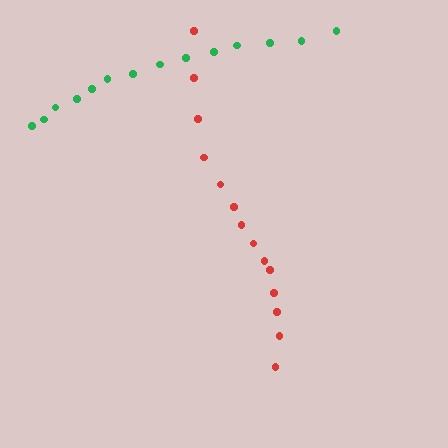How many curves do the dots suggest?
There are 2 distinct paths.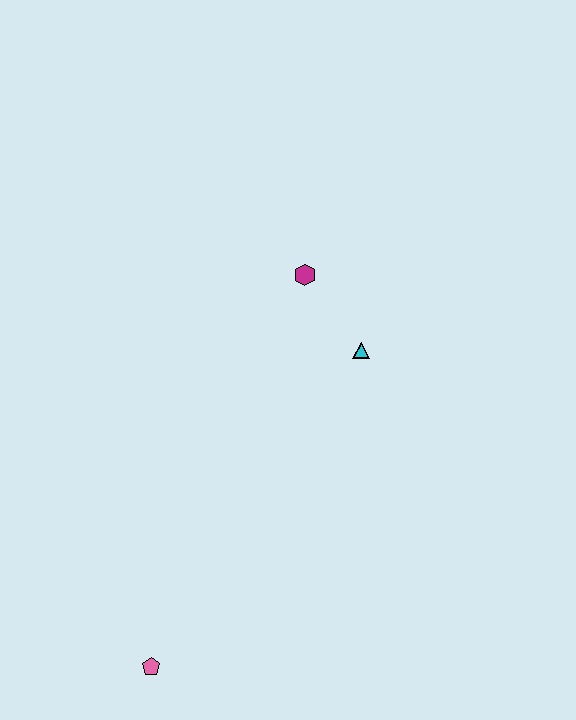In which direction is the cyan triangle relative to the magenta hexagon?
The cyan triangle is below the magenta hexagon.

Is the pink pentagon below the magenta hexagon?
Yes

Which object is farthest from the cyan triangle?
The pink pentagon is farthest from the cyan triangle.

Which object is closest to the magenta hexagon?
The cyan triangle is closest to the magenta hexagon.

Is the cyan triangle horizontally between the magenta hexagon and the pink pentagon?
No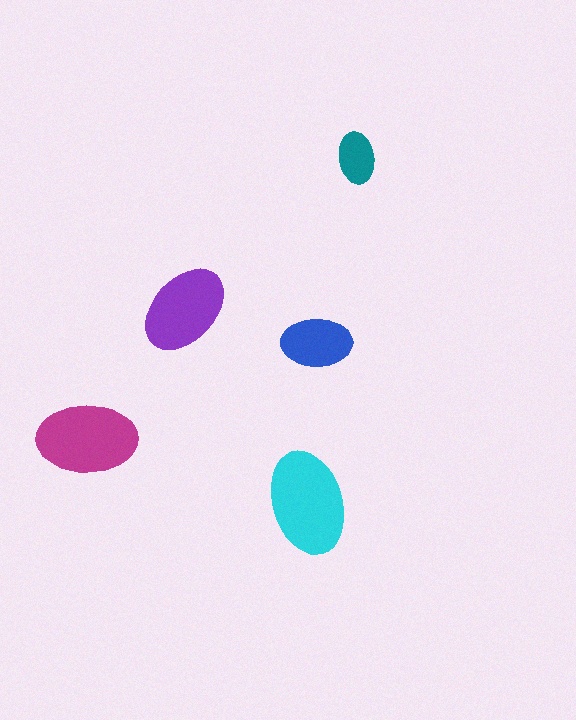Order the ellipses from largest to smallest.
the cyan one, the magenta one, the purple one, the blue one, the teal one.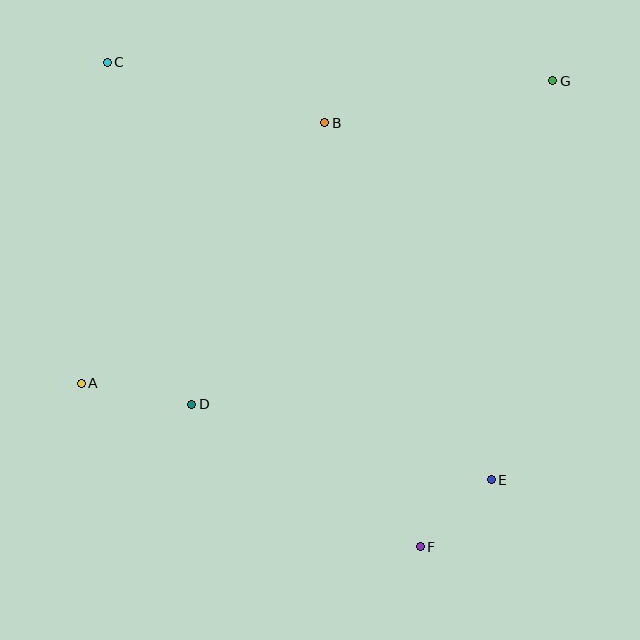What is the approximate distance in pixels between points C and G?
The distance between C and G is approximately 446 pixels.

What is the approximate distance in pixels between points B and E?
The distance between B and E is approximately 394 pixels.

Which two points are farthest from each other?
Points C and F are farthest from each other.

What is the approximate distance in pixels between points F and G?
The distance between F and G is approximately 484 pixels.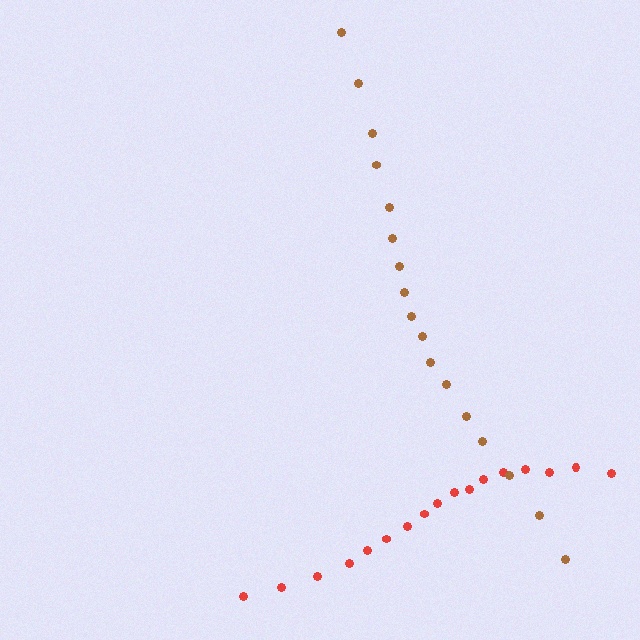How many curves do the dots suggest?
There are 2 distinct paths.